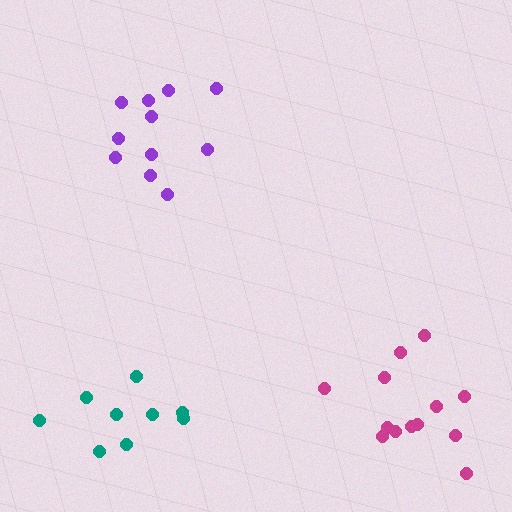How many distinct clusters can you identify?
There are 3 distinct clusters.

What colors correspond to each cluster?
The clusters are colored: purple, teal, magenta.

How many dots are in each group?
Group 1: 11 dots, Group 2: 9 dots, Group 3: 13 dots (33 total).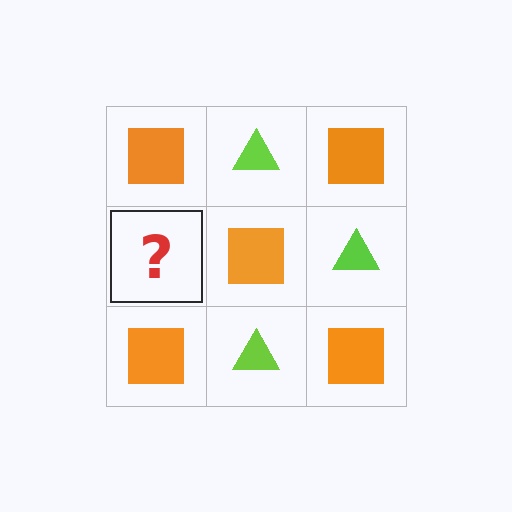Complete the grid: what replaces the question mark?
The question mark should be replaced with a lime triangle.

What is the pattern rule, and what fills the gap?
The rule is that it alternates orange square and lime triangle in a checkerboard pattern. The gap should be filled with a lime triangle.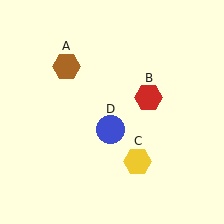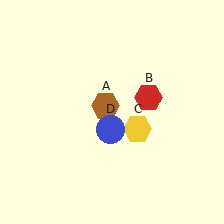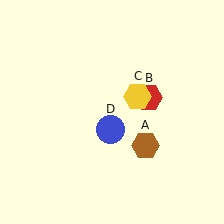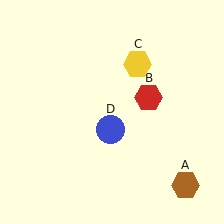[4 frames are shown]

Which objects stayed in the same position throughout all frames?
Red hexagon (object B) and blue circle (object D) remained stationary.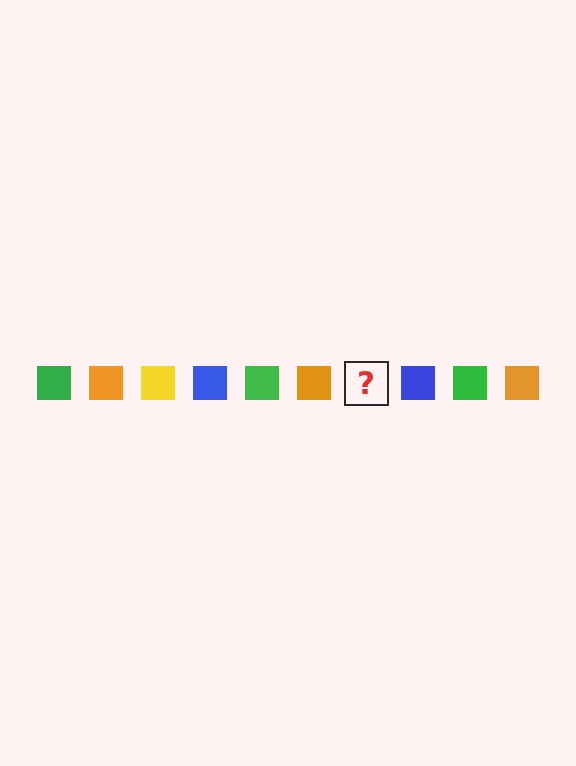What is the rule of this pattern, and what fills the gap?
The rule is that the pattern cycles through green, orange, yellow, blue squares. The gap should be filled with a yellow square.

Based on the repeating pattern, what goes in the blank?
The blank should be a yellow square.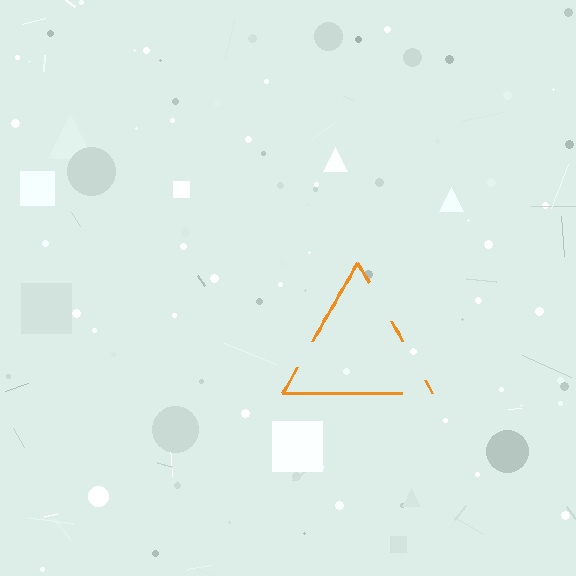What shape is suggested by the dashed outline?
The dashed outline suggests a triangle.